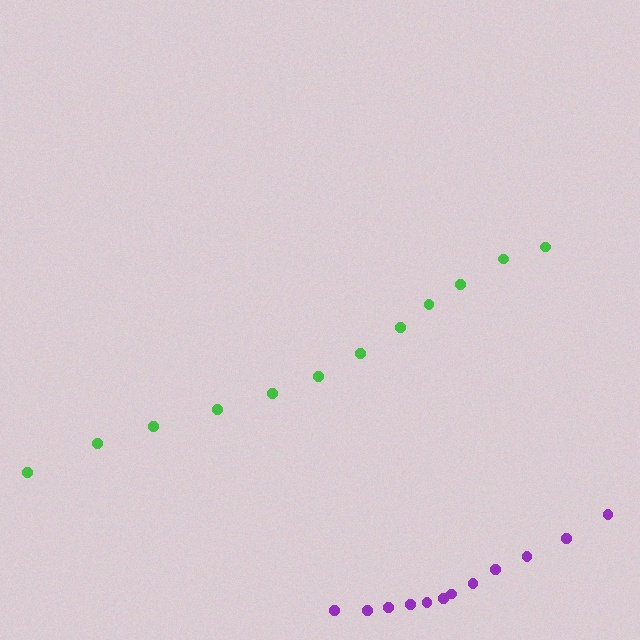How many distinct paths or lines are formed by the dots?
There are 2 distinct paths.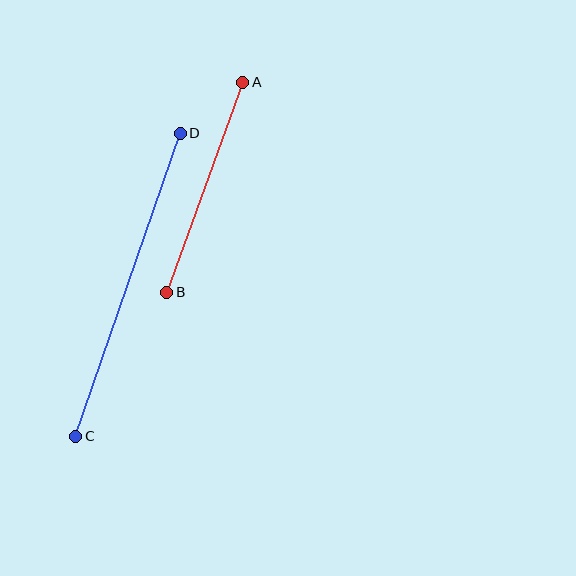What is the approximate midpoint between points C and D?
The midpoint is at approximately (128, 285) pixels.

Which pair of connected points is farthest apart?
Points C and D are farthest apart.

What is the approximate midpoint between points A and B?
The midpoint is at approximately (205, 187) pixels.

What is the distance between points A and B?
The distance is approximately 223 pixels.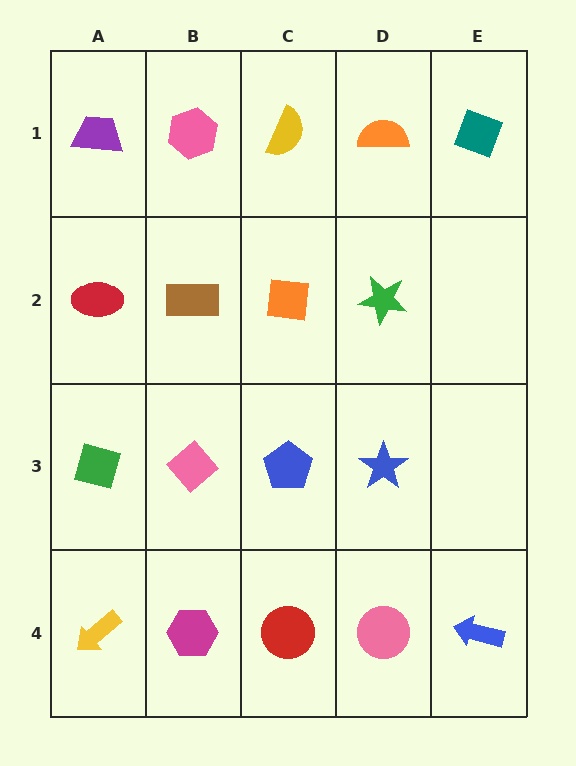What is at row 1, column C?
A yellow semicircle.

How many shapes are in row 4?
5 shapes.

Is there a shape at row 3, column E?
No, that cell is empty.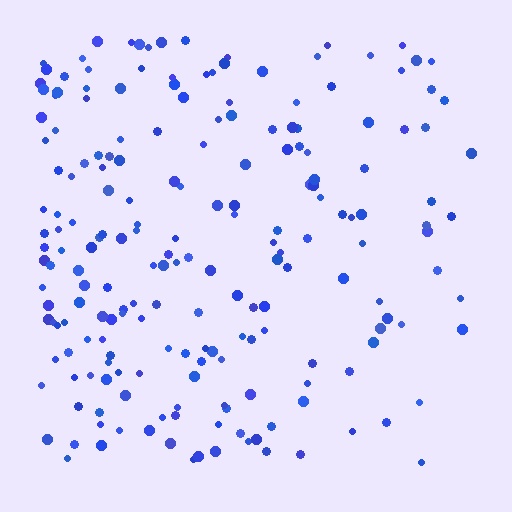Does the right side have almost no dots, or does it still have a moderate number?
Still a moderate number, just noticeably fewer than the left.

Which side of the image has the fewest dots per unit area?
The right.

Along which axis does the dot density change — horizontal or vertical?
Horizontal.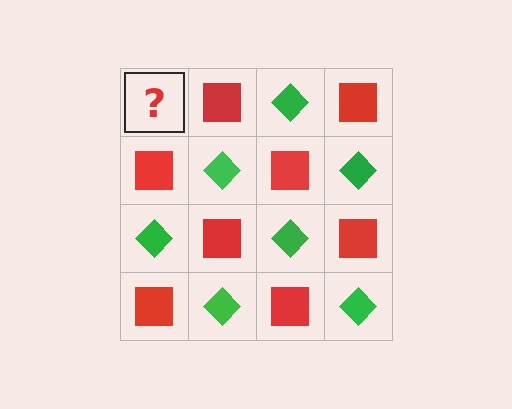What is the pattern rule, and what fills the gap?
The rule is that it alternates green diamond and red square in a checkerboard pattern. The gap should be filled with a green diamond.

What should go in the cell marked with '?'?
The missing cell should contain a green diamond.